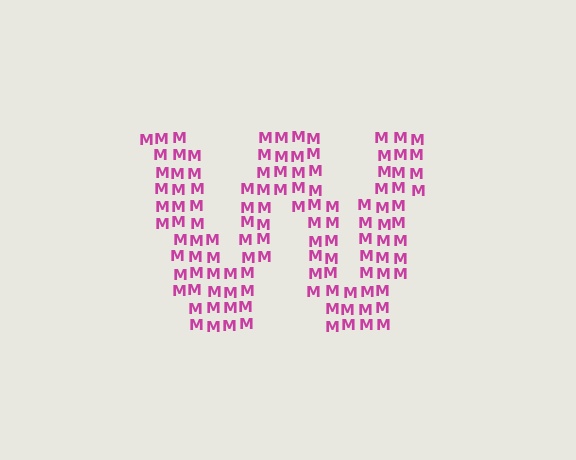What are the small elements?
The small elements are letter M's.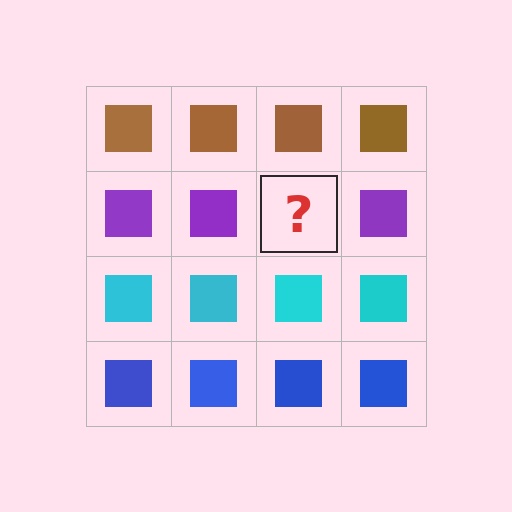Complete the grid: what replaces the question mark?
The question mark should be replaced with a purple square.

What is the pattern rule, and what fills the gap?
The rule is that each row has a consistent color. The gap should be filled with a purple square.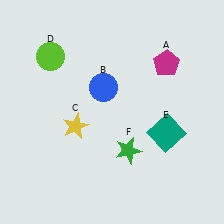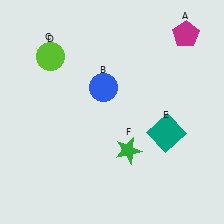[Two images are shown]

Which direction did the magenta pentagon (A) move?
The magenta pentagon (A) moved up.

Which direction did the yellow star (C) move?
The yellow star (C) moved up.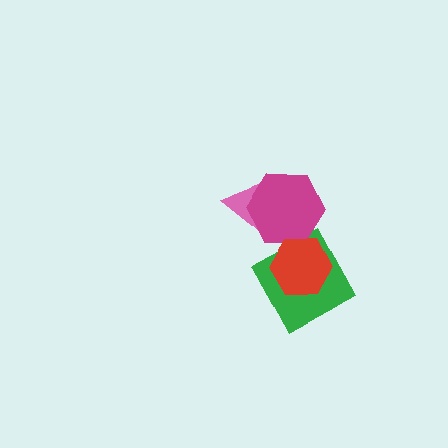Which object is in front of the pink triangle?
The magenta hexagon is in front of the pink triangle.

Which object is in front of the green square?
The red hexagon is in front of the green square.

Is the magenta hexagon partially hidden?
Yes, it is partially covered by another shape.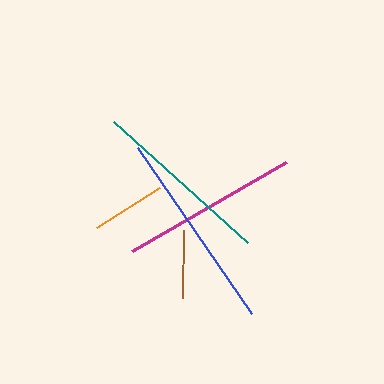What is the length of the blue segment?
The blue segment is approximately 201 pixels long.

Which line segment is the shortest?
The brown line is the shortest at approximately 68 pixels.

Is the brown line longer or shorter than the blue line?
The blue line is longer than the brown line.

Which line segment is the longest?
The blue line is the longest at approximately 201 pixels.